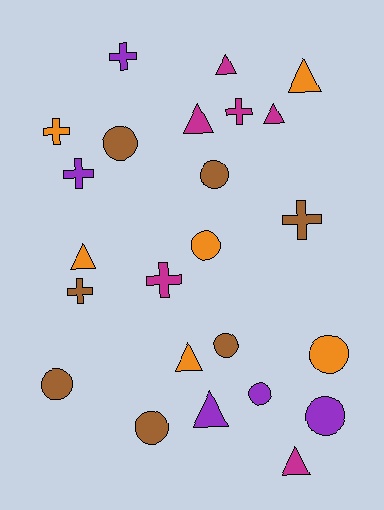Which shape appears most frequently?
Circle, with 9 objects.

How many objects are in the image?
There are 24 objects.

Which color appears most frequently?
Brown, with 7 objects.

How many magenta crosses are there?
There are 2 magenta crosses.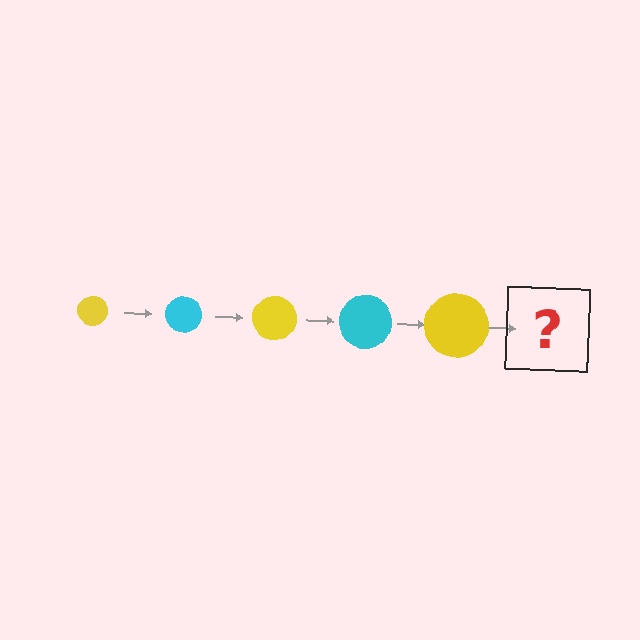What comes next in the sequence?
The next element should be a cyan circle, larger than the previous one.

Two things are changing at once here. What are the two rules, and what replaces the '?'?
The two rules are that the circle grows larger each step and the color cycles through yellow and cyan. The '?' should be a cyan circle, larger than the previous one.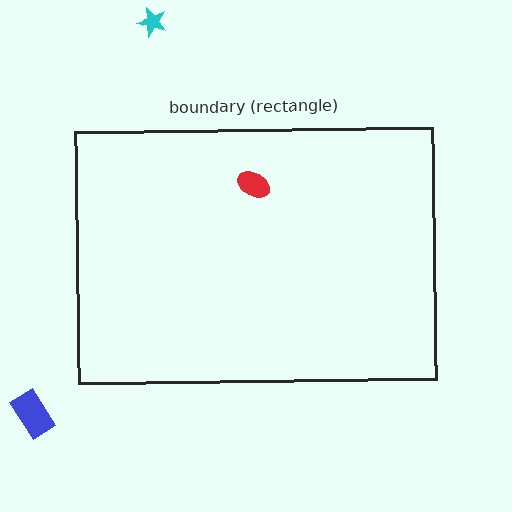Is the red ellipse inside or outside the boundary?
Inside.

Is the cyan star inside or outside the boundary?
Outside.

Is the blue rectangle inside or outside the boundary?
Outside.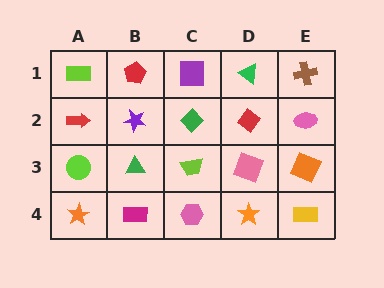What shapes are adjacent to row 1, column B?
A purple star (row 2, column B), a lime rectangle (row 1, column A), a purple square (row 1, column C).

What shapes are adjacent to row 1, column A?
A red arrow (row 2, column A), a red pentagon (row 1, column B).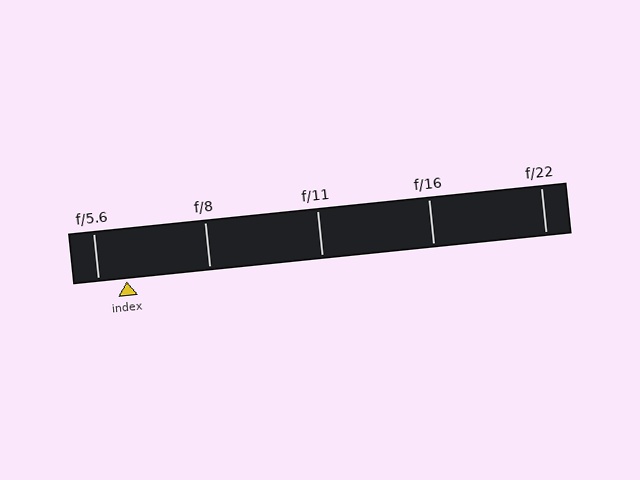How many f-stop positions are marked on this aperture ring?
There are 5 f-stop positions marked.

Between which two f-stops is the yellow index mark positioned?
The index mark is between f/5.6 and f/8.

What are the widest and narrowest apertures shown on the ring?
The widest aperture shown is f/5.6 and the narrowest is f/22.